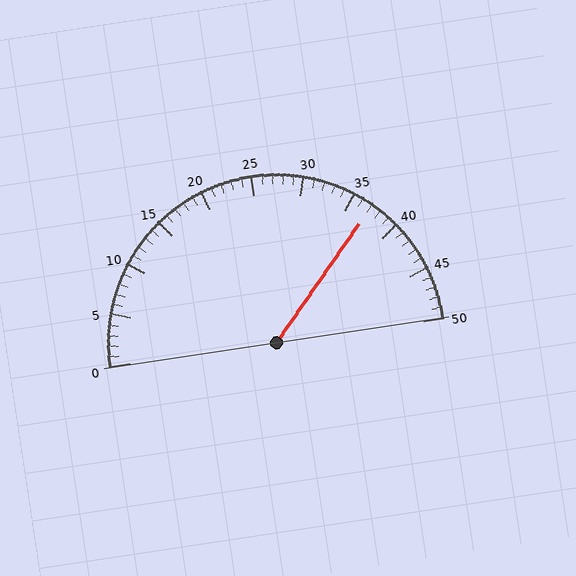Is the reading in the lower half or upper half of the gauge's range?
The reading is in the upper half of the range (0 to 50).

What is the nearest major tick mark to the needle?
The nearest major tick mark is 35.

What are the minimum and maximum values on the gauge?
The gauge ranges from 0 to 50.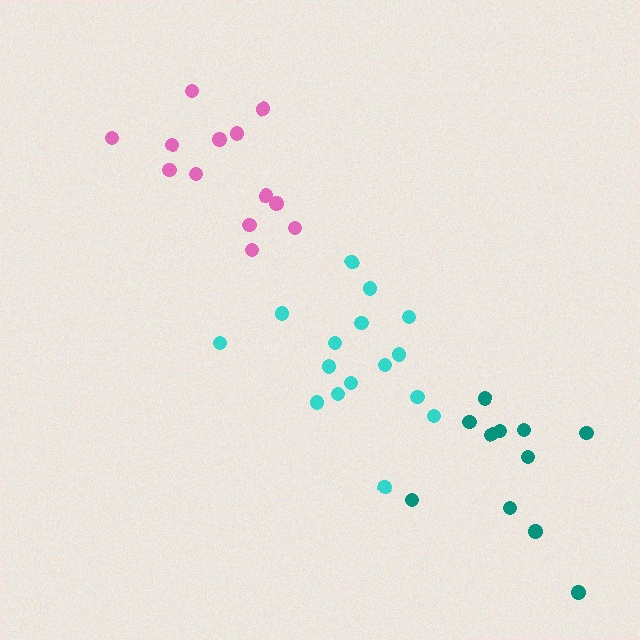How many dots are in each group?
Group 1: 16 dots, Group 2: 13 dots, Group 3: 11 dots (40 total).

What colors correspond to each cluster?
The clusters are colored: cyan, pink, teal.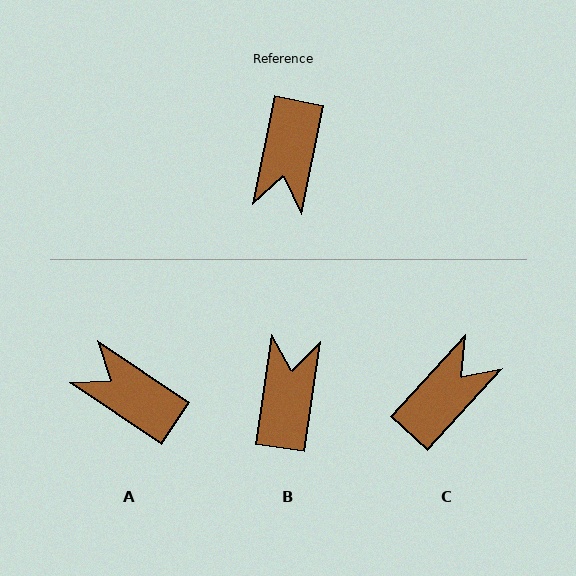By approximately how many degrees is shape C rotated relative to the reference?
Approximately 149 degrees counter-clockwise.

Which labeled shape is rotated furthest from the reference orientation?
B, about 177 degrees away.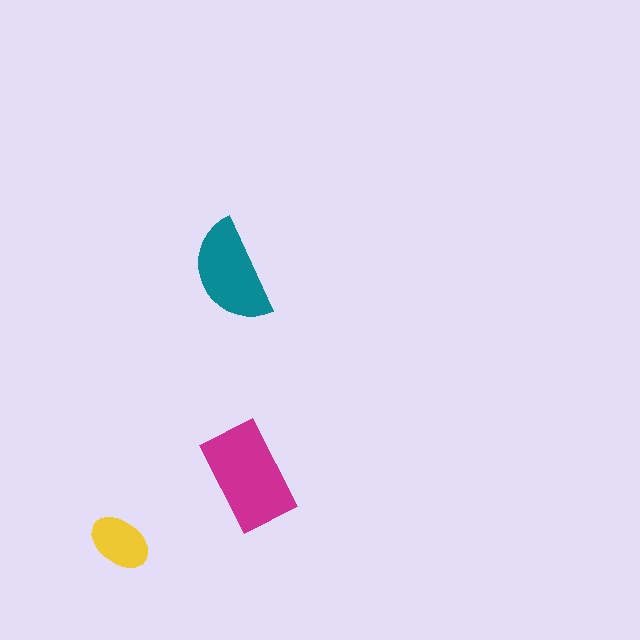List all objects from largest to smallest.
The magenta rectangle, the teal semicircle, the yellow ellipse.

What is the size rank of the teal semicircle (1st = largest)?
2nd.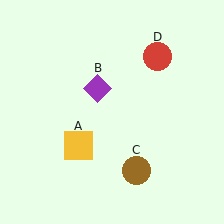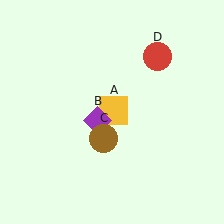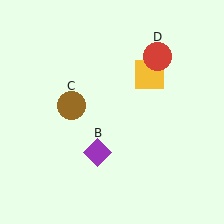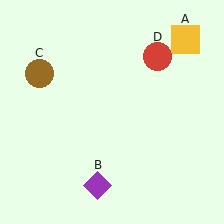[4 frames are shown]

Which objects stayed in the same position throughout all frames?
Red circle (object D) remained stationary.